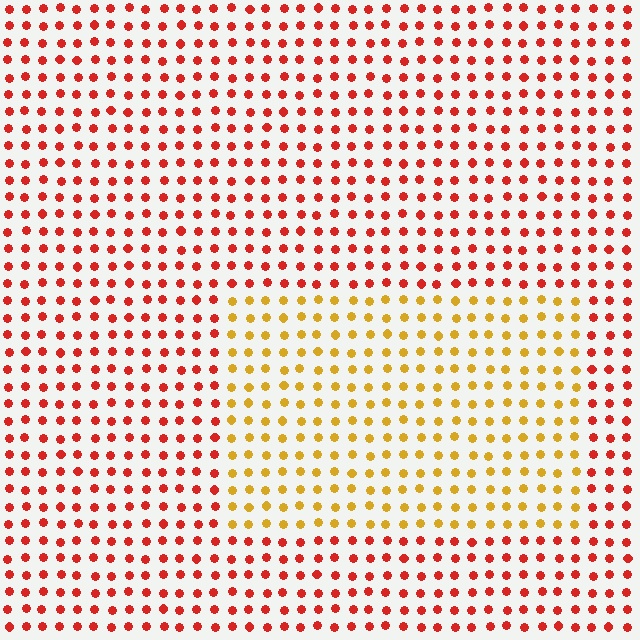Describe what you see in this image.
The image is filled with small red elements in a uniform arrangement. A rectangle-shaped region is visible where the elements are tinted to a slightly different hue, forming a subtle color boundary.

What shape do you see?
I see a rectangle.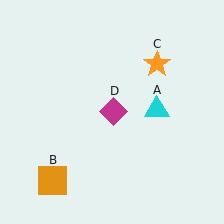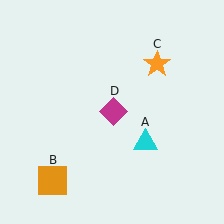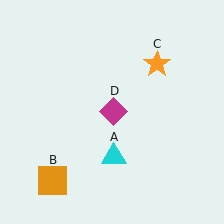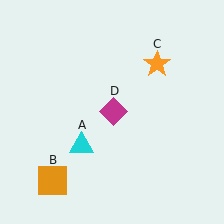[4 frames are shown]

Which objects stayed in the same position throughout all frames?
Orange square (object B) and orange star (object C) and magenta diamond (object D) remained stationary.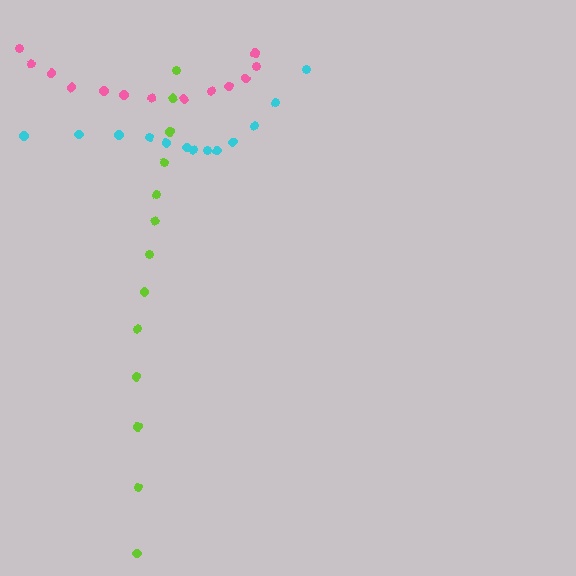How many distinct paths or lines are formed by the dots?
There are 3 distinct paths.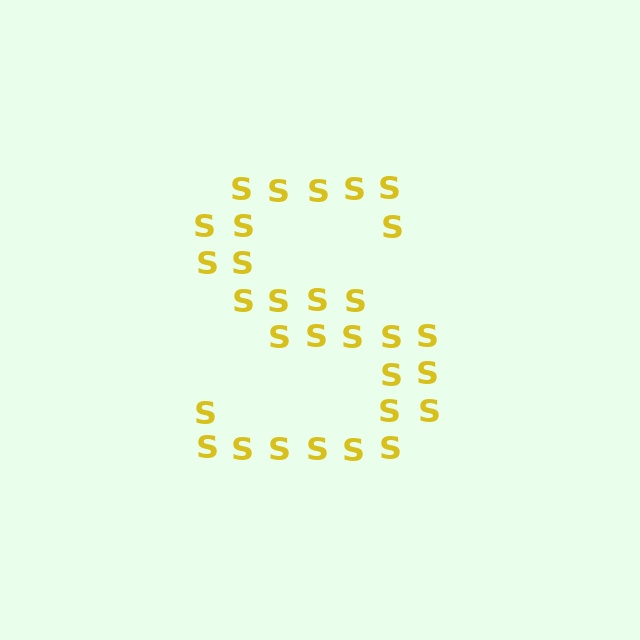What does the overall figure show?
The overall figure shows the letter S.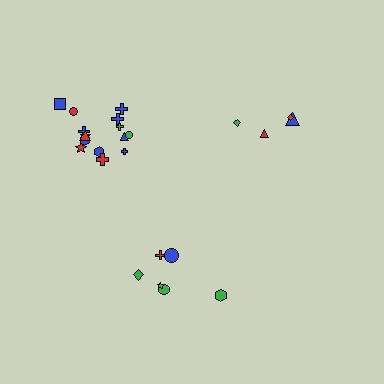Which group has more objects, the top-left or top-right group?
The top-left group.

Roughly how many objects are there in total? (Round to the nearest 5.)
Roughly 25 objects in total.